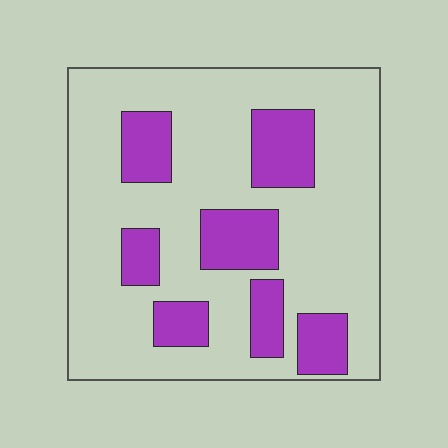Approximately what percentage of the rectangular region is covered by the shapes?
Approximately 25%.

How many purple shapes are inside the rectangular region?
7.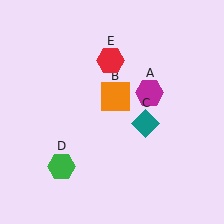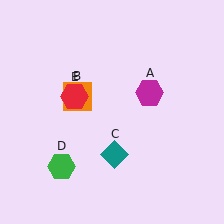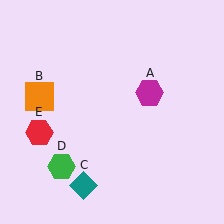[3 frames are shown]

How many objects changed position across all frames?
3 objects changed position: orange square (object B), teal diamond (object C), red hexagon (object E).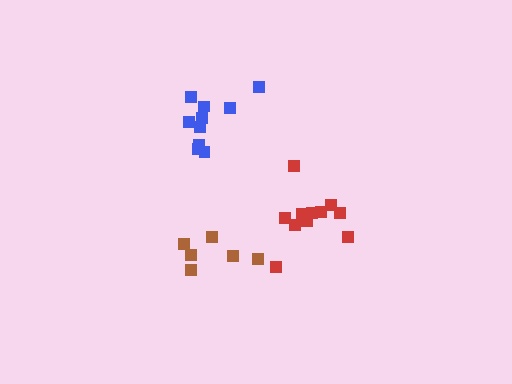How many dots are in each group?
Group 1: 6 dots, Group 2: 10 dots, Group 3: 11 dots (27 total).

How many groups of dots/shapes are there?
There are 3 groups.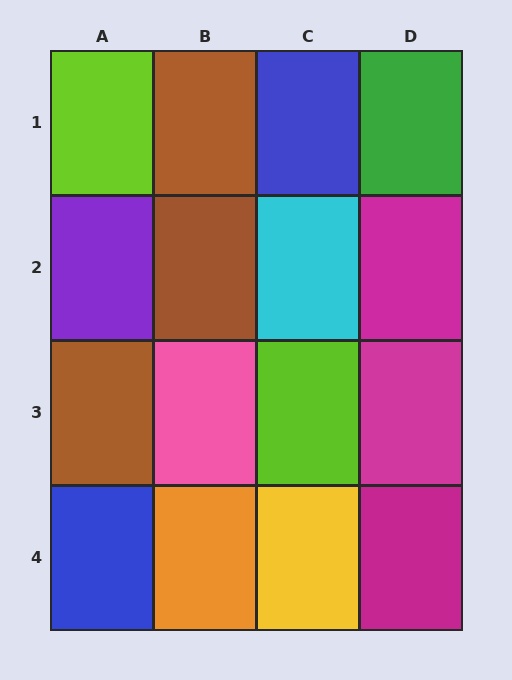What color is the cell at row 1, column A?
Lime.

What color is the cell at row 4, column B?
Orange.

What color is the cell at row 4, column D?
Magenta.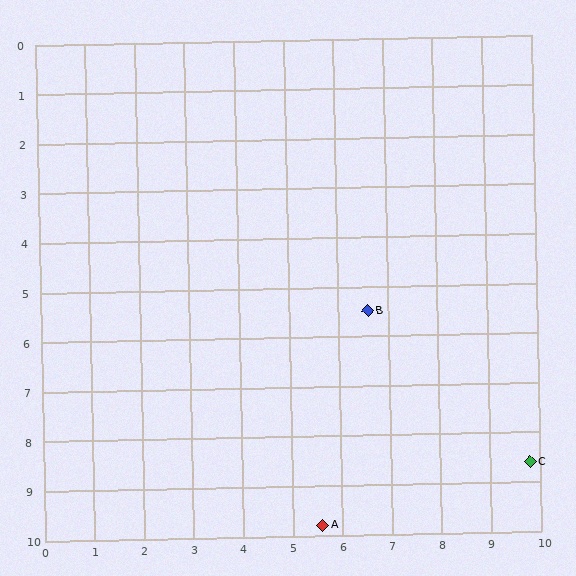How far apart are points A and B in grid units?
Points A and B are about 4.4 grid units apart.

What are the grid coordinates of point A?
Point A is at approximately (5.6, 9.8).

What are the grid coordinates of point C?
Point C is at approximately (9.8, 8.6).